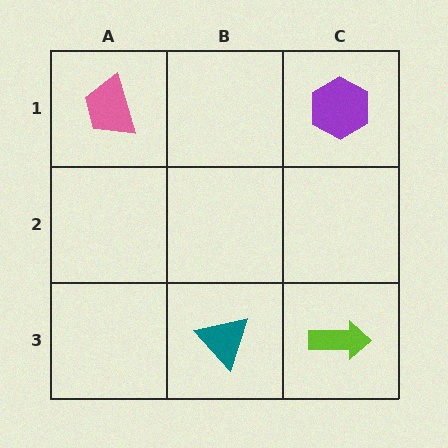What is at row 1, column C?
A purple hexagon.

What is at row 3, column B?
A teal triangle.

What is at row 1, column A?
A pink trapezoid.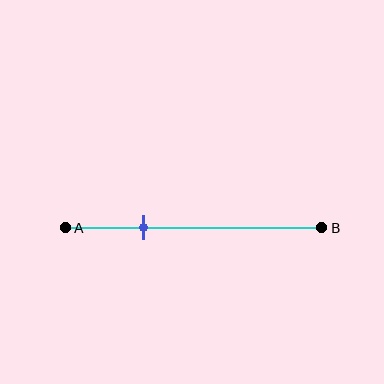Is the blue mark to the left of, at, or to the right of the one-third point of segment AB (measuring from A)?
The blue mark is approximately at the one-third point of segment AB.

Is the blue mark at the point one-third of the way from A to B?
Yes, the mark is approximately at the one-third point.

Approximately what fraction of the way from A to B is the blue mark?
The blue mark is approximately 30% of the way from A to B.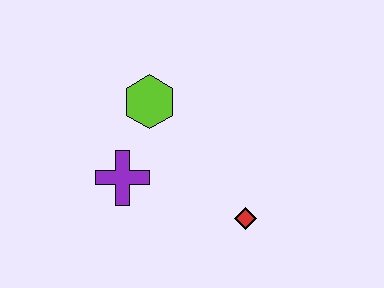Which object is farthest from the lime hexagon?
The red diamond is farthest from the lime hexagon.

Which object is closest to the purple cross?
The lime hexagon is closest to the purple cross.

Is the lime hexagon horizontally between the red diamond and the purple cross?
Yes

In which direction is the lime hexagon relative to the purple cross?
The lime hexagon is above the purple cross.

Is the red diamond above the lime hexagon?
No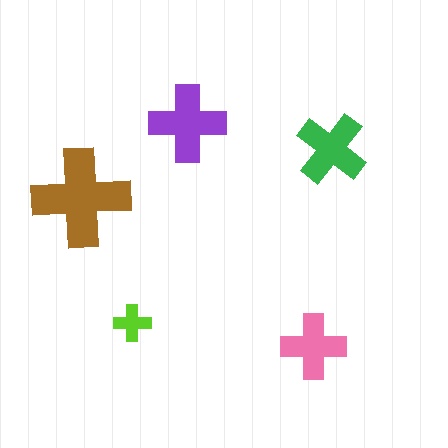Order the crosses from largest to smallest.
the brown one, the purple one, the green one, the pink one, the lime one.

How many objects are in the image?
There are 5 objects in the image.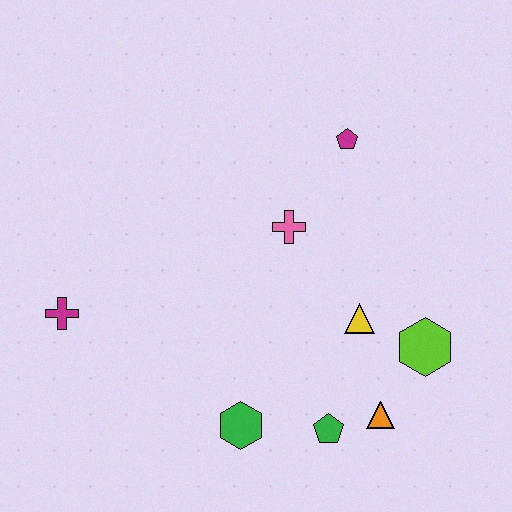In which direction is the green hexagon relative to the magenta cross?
The green hexagon is to the right of the magenta cross.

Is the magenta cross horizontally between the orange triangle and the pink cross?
No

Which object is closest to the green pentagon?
The orange triangle is closest to the green pentagon.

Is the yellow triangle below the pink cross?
Yes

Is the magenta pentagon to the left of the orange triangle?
Yes